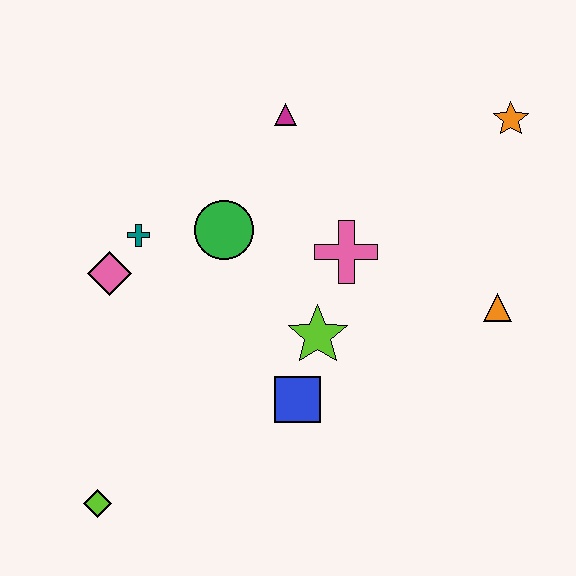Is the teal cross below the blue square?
No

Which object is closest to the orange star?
The orange triangle is closest to the orange star.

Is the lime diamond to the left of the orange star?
Yes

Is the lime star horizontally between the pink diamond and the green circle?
No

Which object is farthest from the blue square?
The orange star is farthest from the blue square.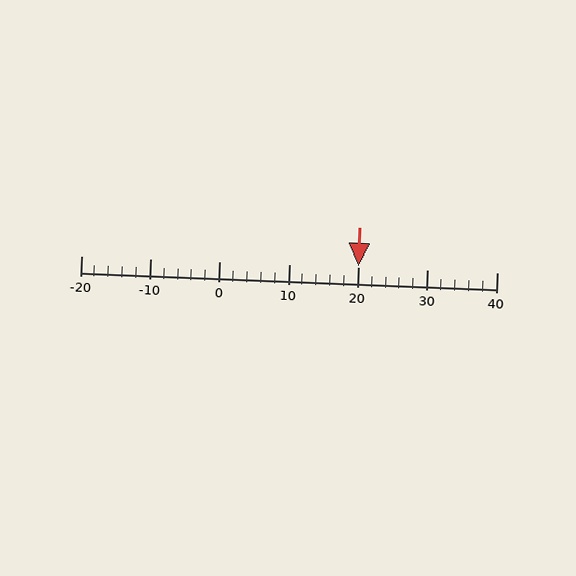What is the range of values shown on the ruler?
The ruler shows values from -20 to 40.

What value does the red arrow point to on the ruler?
The red arrow points to approximately 20.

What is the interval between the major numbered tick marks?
The major tick marks are spaced 10 units apart.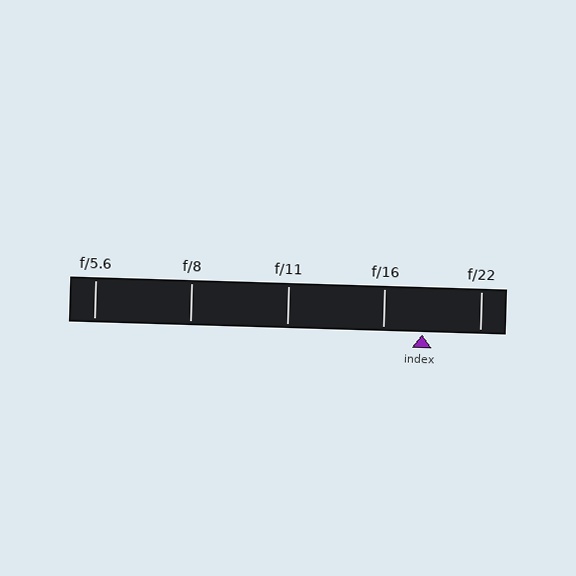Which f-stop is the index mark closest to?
The index mark is closest to f/16.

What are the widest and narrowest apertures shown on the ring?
The widest aperture shown is f/5.6 and the narrowest is f/22.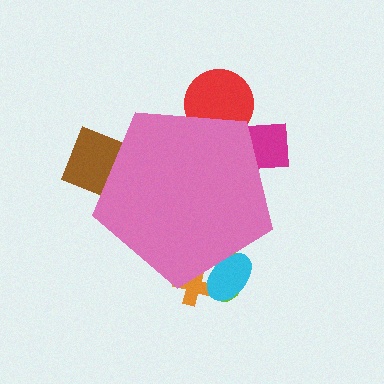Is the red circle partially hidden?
Yes, the red circle is partially hidden behind the pink pentagon.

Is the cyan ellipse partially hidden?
Yes, the cyan ellipse is partially hidden behind the pink pentagon.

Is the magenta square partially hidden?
Yes, the magenta square is partially hidden behind the pink pentagon.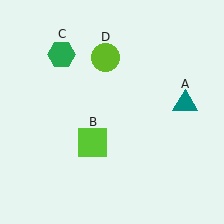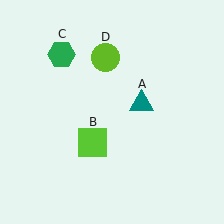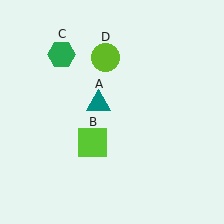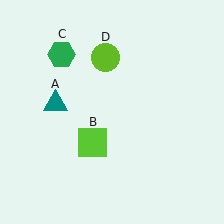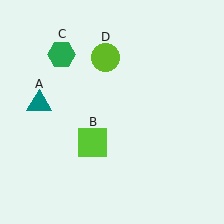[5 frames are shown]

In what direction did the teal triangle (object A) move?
The teal triangle (object A) moved left.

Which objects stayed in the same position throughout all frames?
Lime square (object B) and green hexagon (object C) and lime circle (object D) remained stationary.